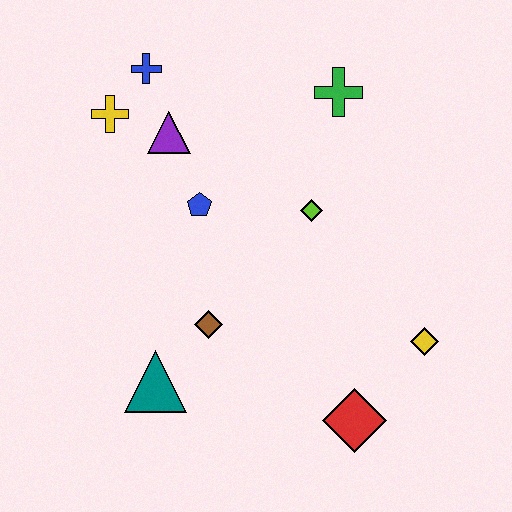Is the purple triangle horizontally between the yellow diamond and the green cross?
No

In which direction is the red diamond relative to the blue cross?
The red diamond is below the blue cross.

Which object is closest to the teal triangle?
The brown diamond is closest to the teal triangle.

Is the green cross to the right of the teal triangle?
Yes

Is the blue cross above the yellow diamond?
Yes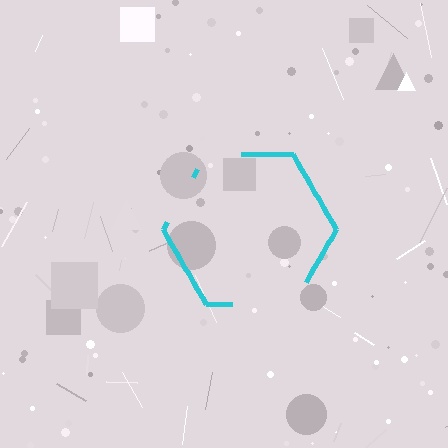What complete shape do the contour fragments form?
The contour fragments form a hexagon.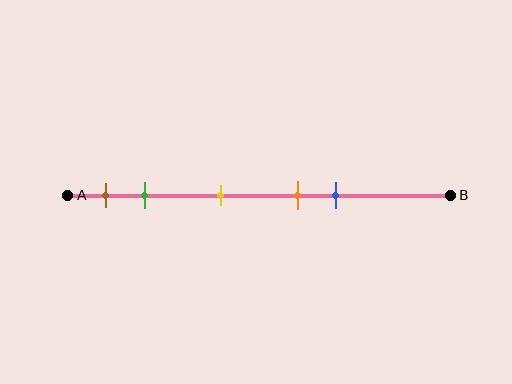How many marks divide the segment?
There are 5 marks dividing the segment.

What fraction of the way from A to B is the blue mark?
The blue mark is approximately 70% (0.7) of the way from A to B.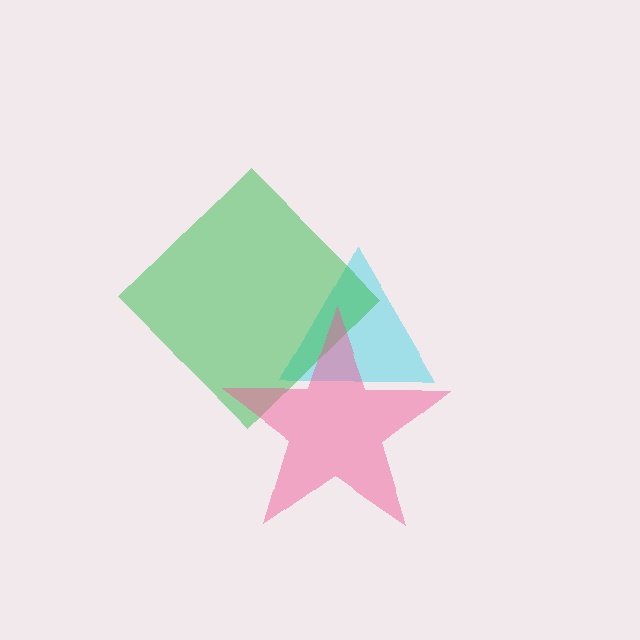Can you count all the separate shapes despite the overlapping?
Yes, there are 3 separate shapes.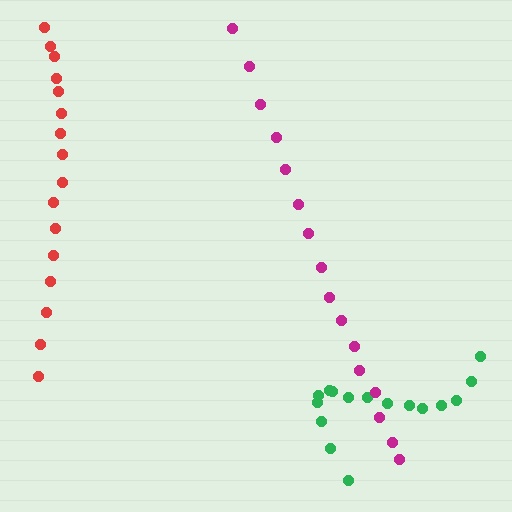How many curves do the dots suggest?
There are 3 distinct paths.